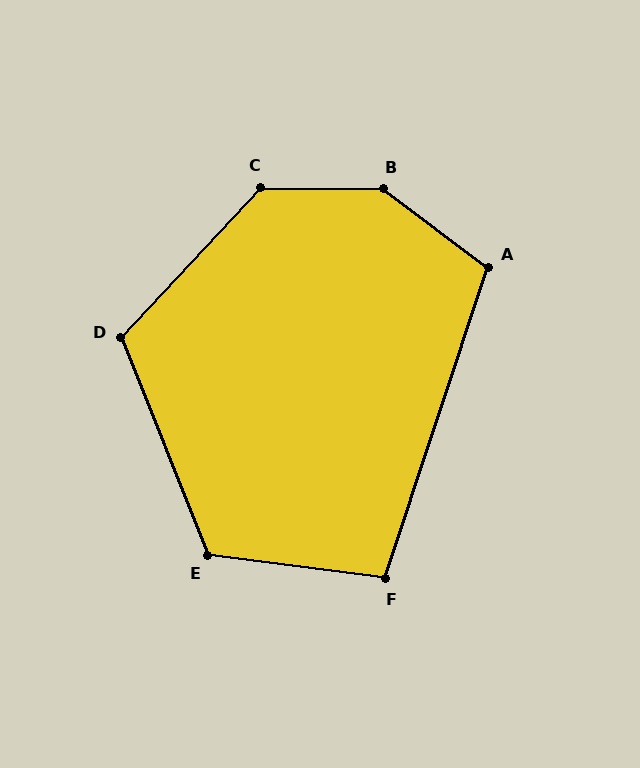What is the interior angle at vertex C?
Approximately 132 degrees (obtuse).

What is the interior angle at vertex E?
Approximately 119 degrees (obtuse).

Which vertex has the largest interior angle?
B, at approximately 144 degrees.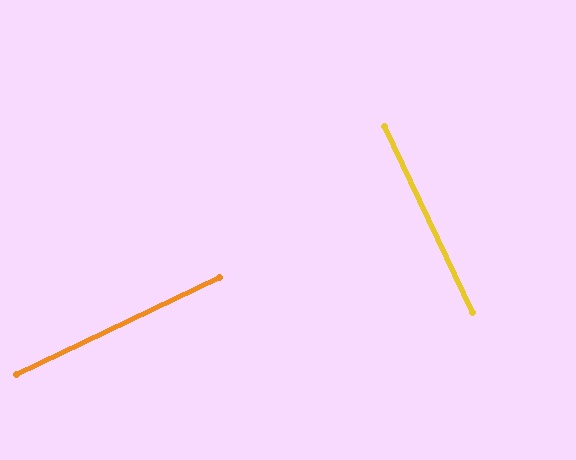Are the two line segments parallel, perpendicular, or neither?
Perpendicular — they meet at approximately 90°.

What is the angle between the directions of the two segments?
Approximately 90 degrees.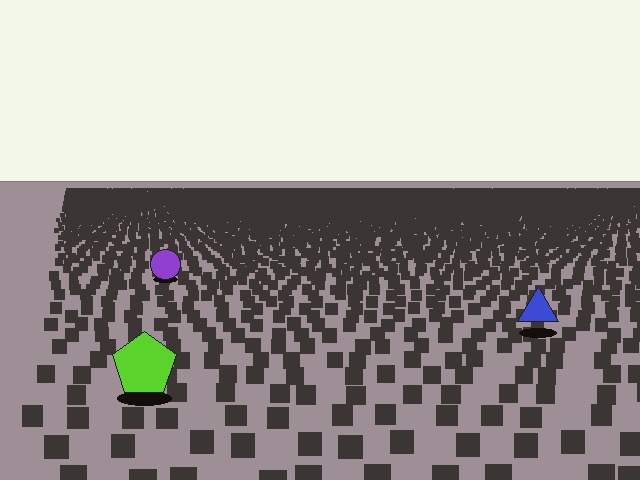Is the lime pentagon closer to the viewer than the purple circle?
Yes. The lime pentagon is closer — you can tell from the texture gradient: the ground texture is coarser near it.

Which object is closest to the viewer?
The lime pentagon is closest. The texture marks near it are larger and more spread out.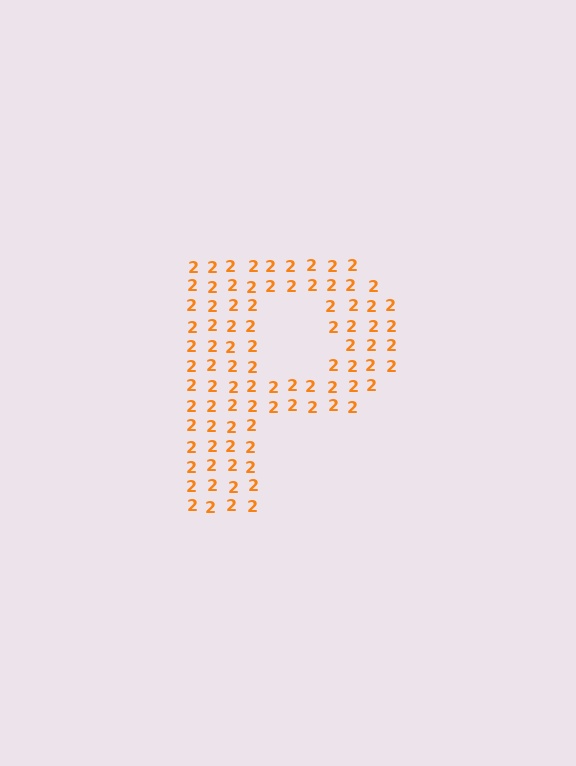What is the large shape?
The large shape is the letter P.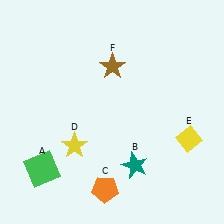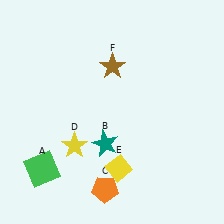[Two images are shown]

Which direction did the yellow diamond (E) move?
The yellow diamond (E) moved left.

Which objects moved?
The objects that moved are: the teal star (B), the yellow diamond (E).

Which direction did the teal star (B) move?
The teal star (B) moved left.